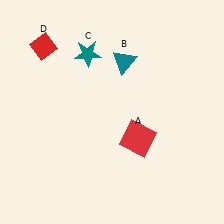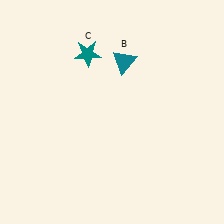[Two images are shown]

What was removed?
The red square (A), the red diamond (D) were removed in Image 2.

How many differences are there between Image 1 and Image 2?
There are 2 differences between the two images.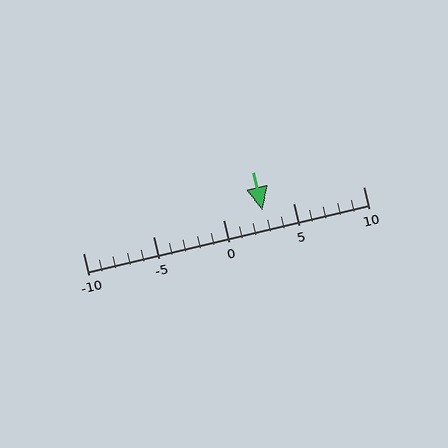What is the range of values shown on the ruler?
The ruler shows values from -10 to 10.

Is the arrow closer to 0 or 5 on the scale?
The arrow is closer to 5.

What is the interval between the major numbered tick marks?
The major tick marks are spaced 5 units apart.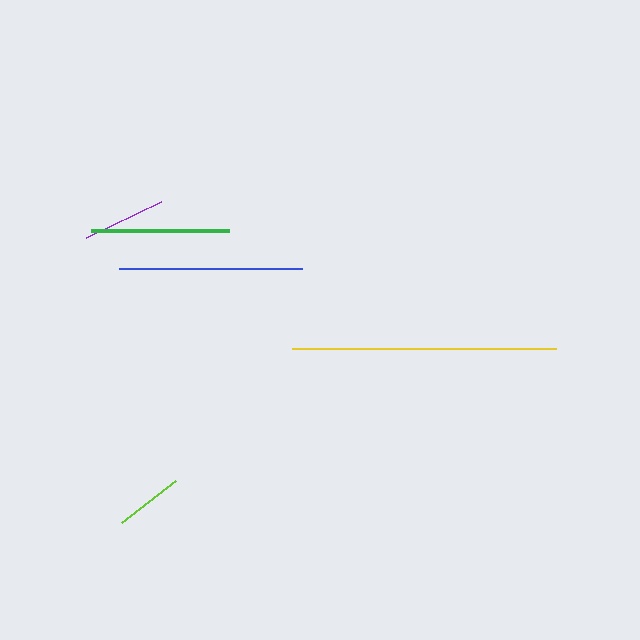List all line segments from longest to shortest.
From longest to shortest: yellow, blue, green, purple, lime.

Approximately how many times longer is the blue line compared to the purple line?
The blue line is approximately 2.2 times the length of the purple line.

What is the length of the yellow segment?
The yellow segment is approximately 265 pixels long.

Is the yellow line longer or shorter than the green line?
The yellow line is longer than the green line.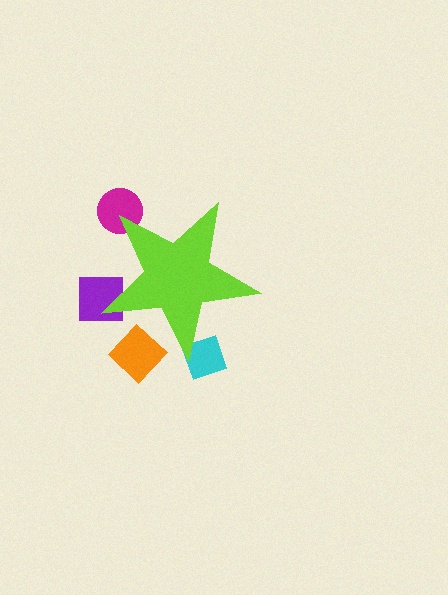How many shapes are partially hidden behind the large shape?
4 shapes are partially hidden.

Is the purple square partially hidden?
Yes, the purple square is partially hidden behind the lime star.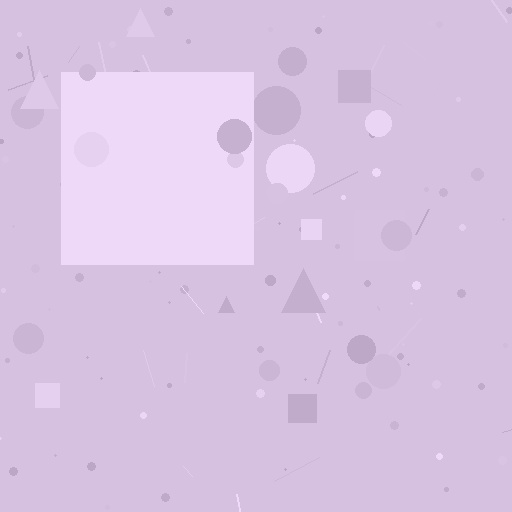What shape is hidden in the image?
A square is hidden in the image.